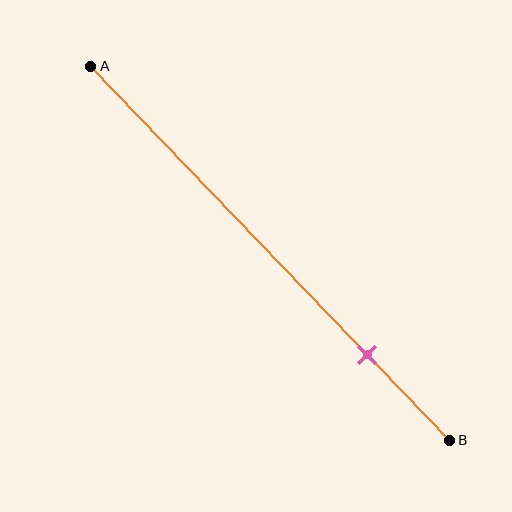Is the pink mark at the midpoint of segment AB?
No, the mark is at about 75% from A, not at the 50% midpoint.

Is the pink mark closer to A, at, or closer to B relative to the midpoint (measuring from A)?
The pink mark is closer to point B than the midpoint of segment AB.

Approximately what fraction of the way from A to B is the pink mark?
The pink mark is approximately 75% of the way from A to B.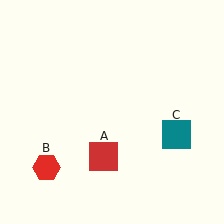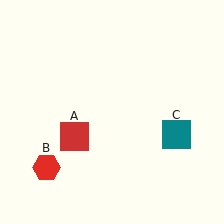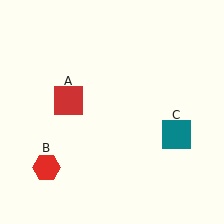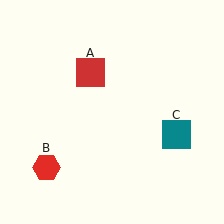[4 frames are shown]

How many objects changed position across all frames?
1 object changed position: red square (object A).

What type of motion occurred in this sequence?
The red square (object A) rotated clockwise around the center of the scene.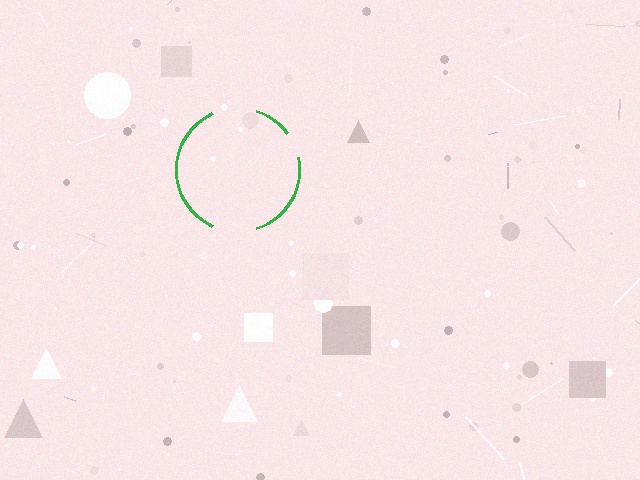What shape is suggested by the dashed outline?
The dashed outline suggests a circle.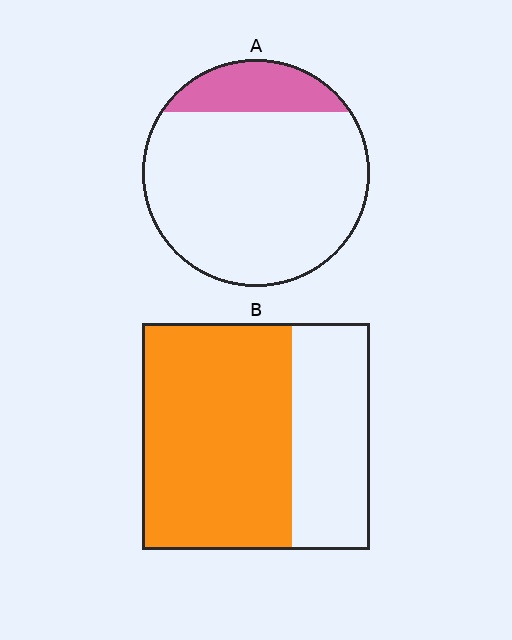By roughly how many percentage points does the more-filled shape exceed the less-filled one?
By roughly 50 percentage points (B over A).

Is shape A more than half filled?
No.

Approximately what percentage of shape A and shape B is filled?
A is approximately 20% and B is approximately 65%.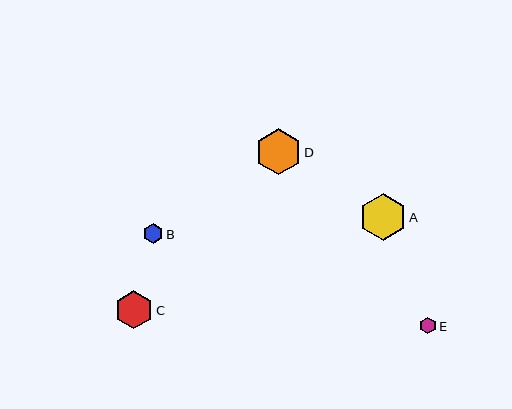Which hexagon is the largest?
Hexagon A is the largest with a size of approximately 47 pixels.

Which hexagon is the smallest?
Hexagon E is the smallest with a size of approximately 16 pixels.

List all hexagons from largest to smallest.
From largest to smallest: A, D, C, B, E.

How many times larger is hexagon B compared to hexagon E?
Hexagon B is approximately 1.2 times the size of hexagon E.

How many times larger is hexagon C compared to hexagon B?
Hexagon C is approximately 1.9 times the size of hexagon B.